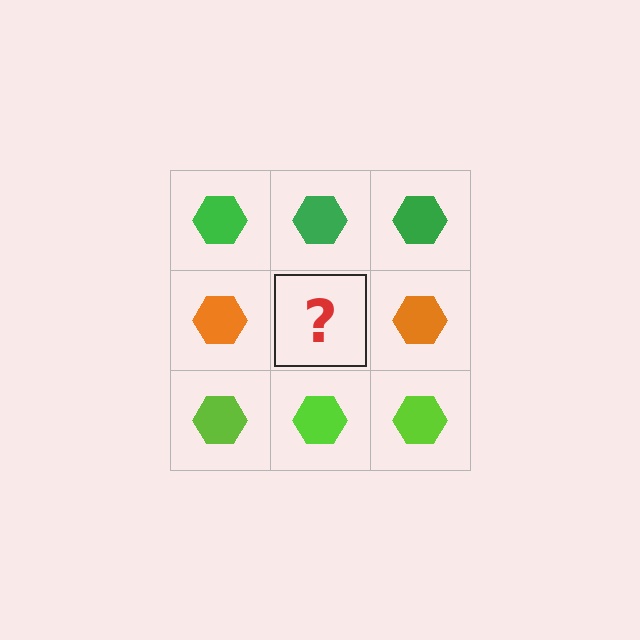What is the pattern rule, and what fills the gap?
The rule is that each row has a consistent color. The gap should be filled with an orange hexagon.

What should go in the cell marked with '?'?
The missing cell should contain an orange hexagon.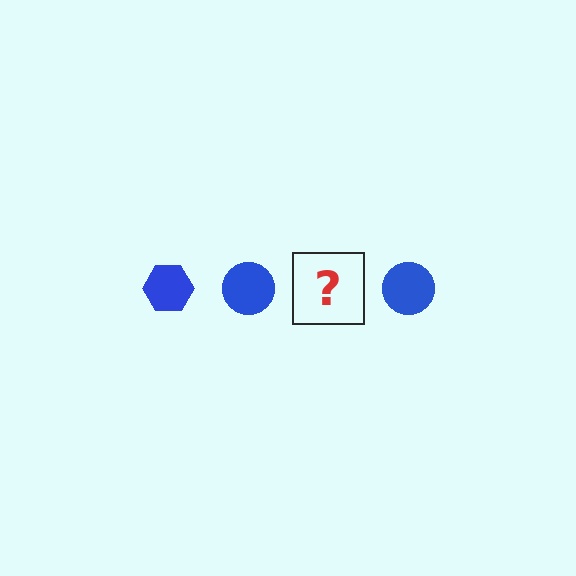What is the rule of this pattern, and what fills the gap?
The rule is that the pattern cycles through hexagon, circle shapes in blue. The gap should be filled with a blue hexagon.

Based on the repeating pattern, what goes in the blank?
The blank should be a blue hexagon.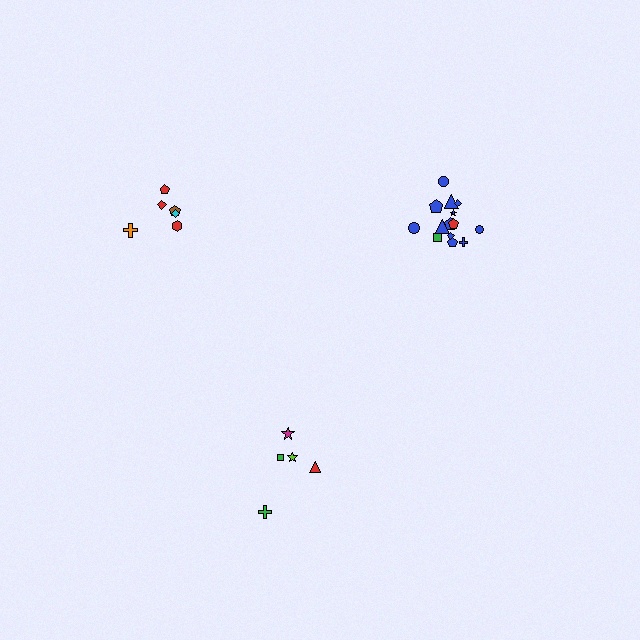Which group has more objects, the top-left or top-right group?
The top-right group.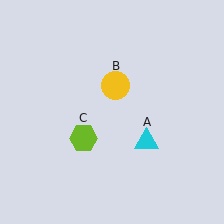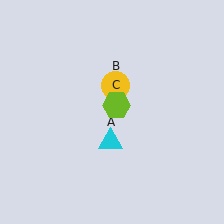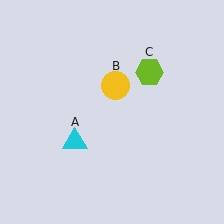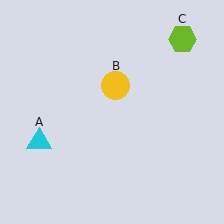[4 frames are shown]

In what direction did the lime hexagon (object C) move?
The lime hexagon (object C) moved up and to the right.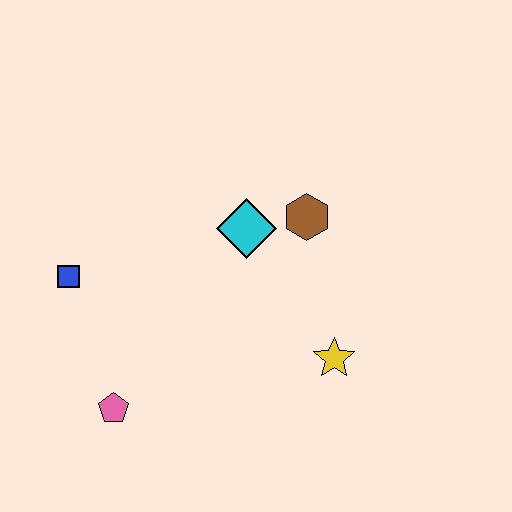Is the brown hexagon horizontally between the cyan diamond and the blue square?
No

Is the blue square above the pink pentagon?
Yes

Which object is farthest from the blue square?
The yellow star is farthest from the blue square.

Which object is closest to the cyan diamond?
The brown hexagon is closest to the cyan diamond.